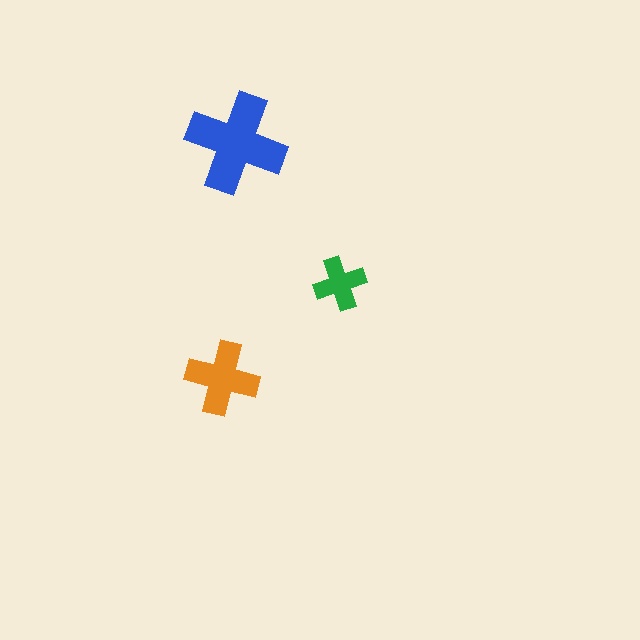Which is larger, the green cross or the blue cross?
The blue one.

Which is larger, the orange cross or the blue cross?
The blue one.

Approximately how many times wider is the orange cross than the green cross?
About 1.5 times wider.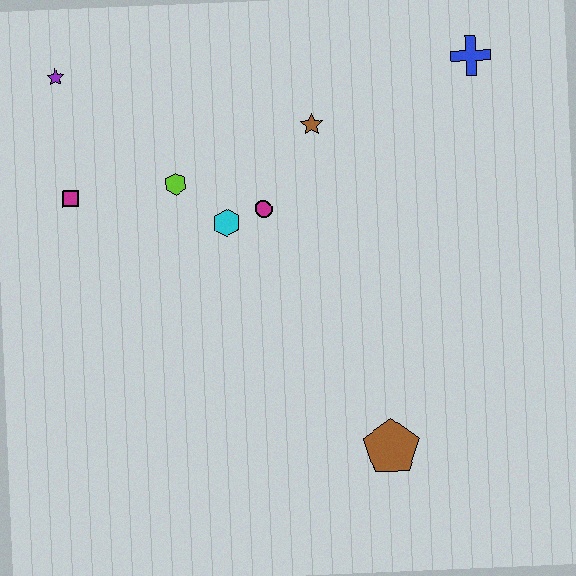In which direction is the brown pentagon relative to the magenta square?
The brown pentagon is to the right of the magenta square.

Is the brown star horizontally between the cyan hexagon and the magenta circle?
No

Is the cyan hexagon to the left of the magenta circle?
Yes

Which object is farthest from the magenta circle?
The brown pentagon is farthest from the magenta circle.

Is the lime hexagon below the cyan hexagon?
No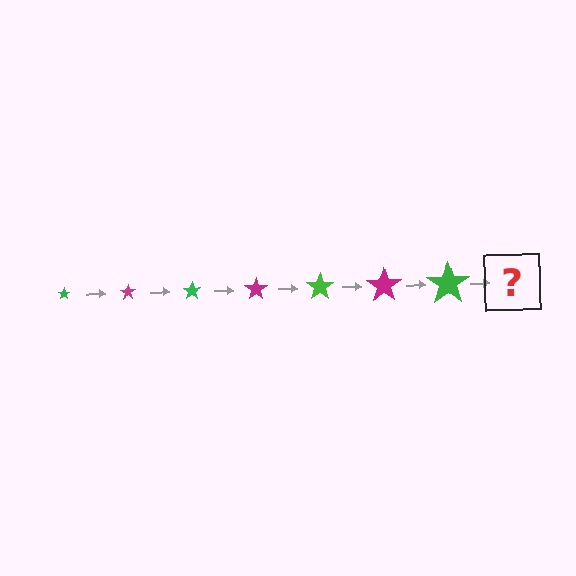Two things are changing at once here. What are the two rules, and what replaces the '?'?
The two rules are that the star grows larger each step and the color cycles through green and magenta. The '?' should be a magenta star, larger than the previous one.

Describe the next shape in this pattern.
It should be a magenta star, larger than the previous one.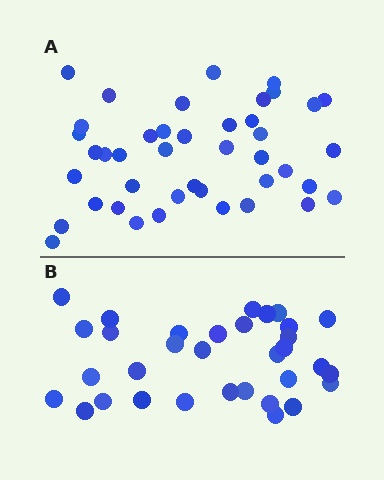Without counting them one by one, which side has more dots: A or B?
Region A (the top region) has more dots.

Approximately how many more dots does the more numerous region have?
Region A has roughly 8 or so more dots than region B.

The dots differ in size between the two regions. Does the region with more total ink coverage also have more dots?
No. Region B has more total ink coverage because its dots are larger, but region A actually contains more individual dots. Total area can be misleading — the number of items is what matters here.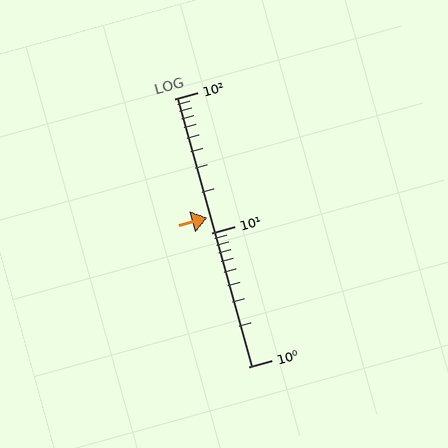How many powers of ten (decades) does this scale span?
The scale spans 2 decades, from 1 to 100.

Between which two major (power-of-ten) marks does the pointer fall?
The pointer is between 10 and 100.